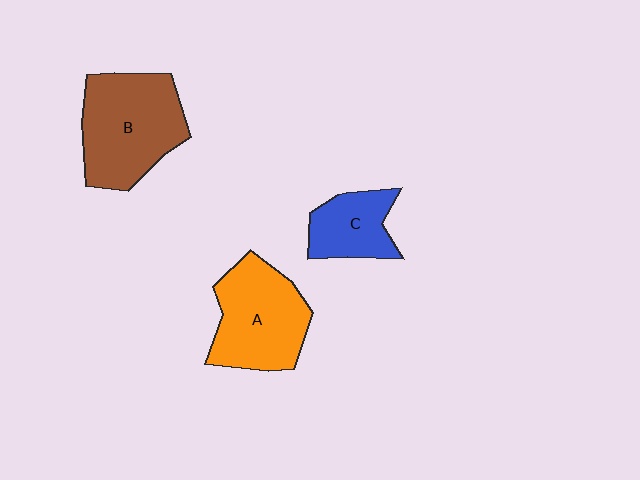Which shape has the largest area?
Shape B (brown).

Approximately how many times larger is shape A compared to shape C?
Approximately 1.7 times.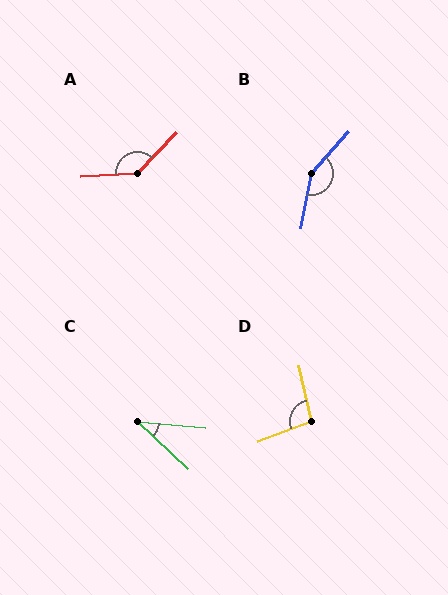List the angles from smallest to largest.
C (37°), D (99°), A (136°), B (150°).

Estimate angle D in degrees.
Approximately 99 degrees.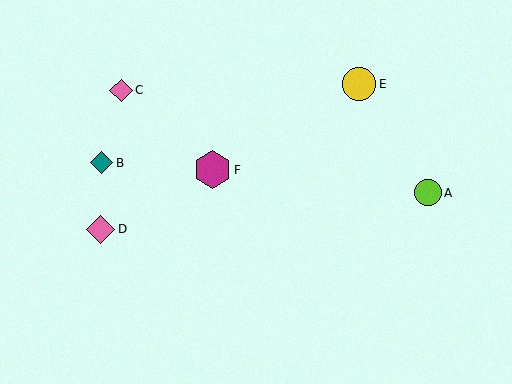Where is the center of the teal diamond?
The center of the teal diamond is at (101, 163).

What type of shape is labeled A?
Shape A is a lime circle.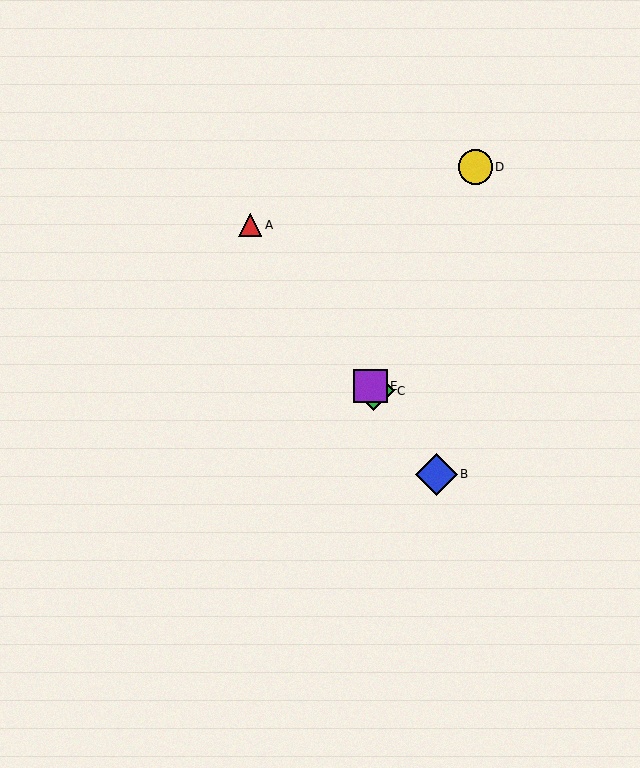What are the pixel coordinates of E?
Object E is at (370, 386).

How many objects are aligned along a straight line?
4 objects (A, B, C, E) are aligned along a straight line.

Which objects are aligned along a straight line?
Objects A, B, C, E are aligned along a straight line.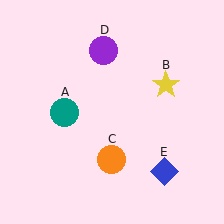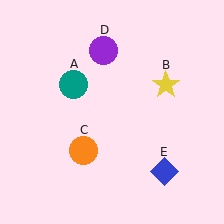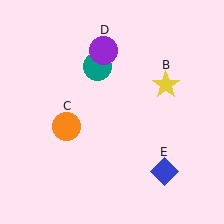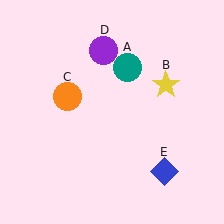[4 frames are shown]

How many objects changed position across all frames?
2 objects changed position: teal circle (object A), orange circle (object C).